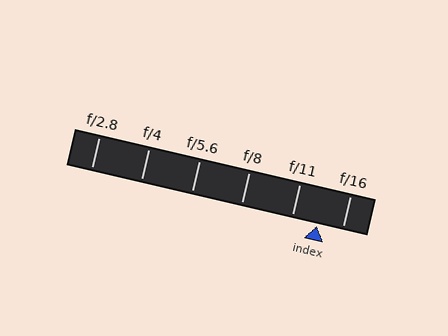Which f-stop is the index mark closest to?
The index mark is closest to f/11.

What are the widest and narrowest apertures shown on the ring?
The widest aperture shown is f/2.8 and the narrowest is f/16.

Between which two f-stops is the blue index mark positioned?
The index mark is between f/11 and f/16.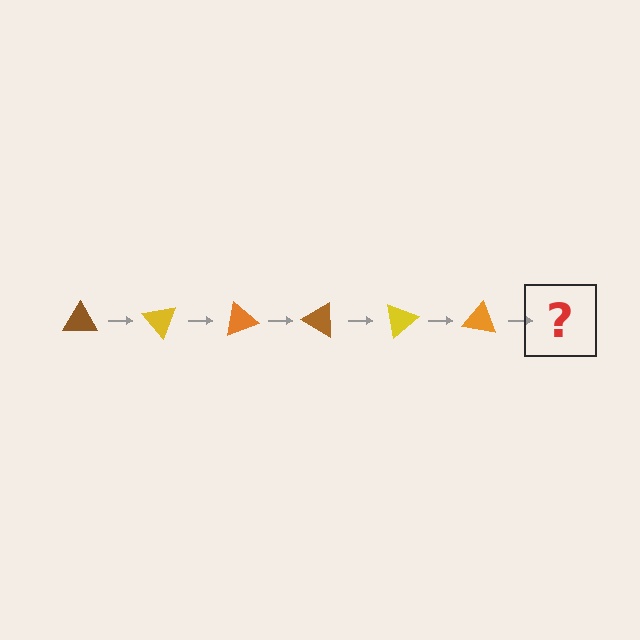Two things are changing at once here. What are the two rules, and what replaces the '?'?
The two rules are that it rotates 50 degrees each step and the color cycles through brown, yellow, and orange. The '?' should be a brown triangle, rotated 300 degrees from the start.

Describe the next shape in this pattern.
It should be a brown triangle, rotated 300 degrees from the start.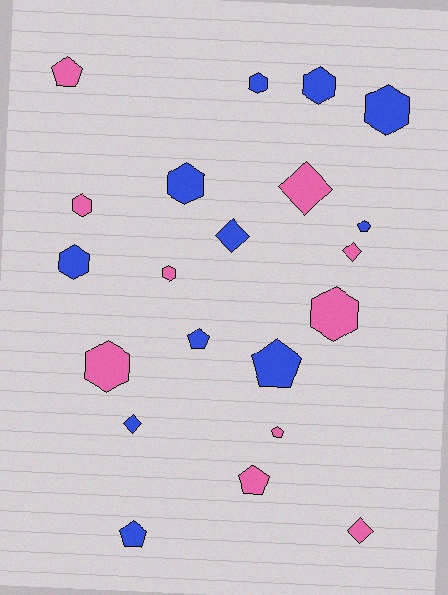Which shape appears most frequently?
Hexagon, with 9 objects.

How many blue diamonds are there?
There are 2 blue diamonds.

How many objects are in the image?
There are 21 objects.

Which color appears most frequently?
Blue, with 11 objects.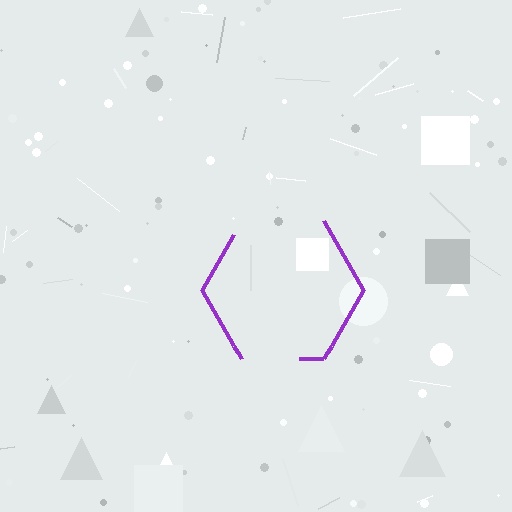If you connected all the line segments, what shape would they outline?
They would outline a hexagon.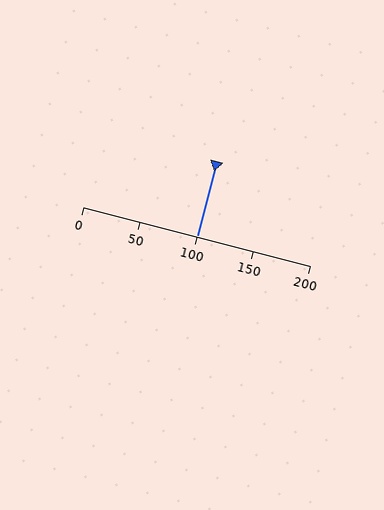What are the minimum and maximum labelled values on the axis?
The axis runs from 0 to 200.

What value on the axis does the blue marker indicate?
The marker indicates approximately 100.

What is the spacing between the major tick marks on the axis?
The major ticks are spaced 50 apart.